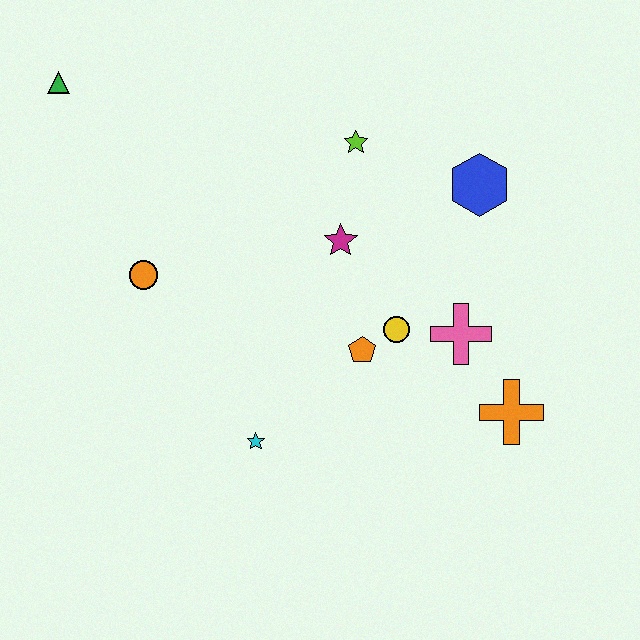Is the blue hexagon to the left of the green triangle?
No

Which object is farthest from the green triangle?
The orange cross is farthest from the green triangle.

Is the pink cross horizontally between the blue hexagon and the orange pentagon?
Yes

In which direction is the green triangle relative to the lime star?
The green triangle is to the left of the lime star.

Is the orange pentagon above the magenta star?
No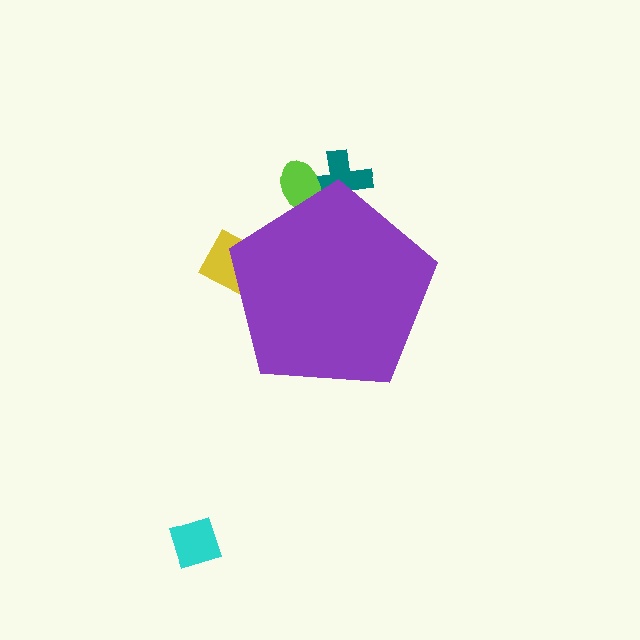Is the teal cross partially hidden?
Yes, the teal cross is partially hidden behind the purple pentagon.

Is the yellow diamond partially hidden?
Yes, the yellow diamond is partially hidden behind the purple pentagon.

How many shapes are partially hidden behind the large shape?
3 shapes are partially hidden.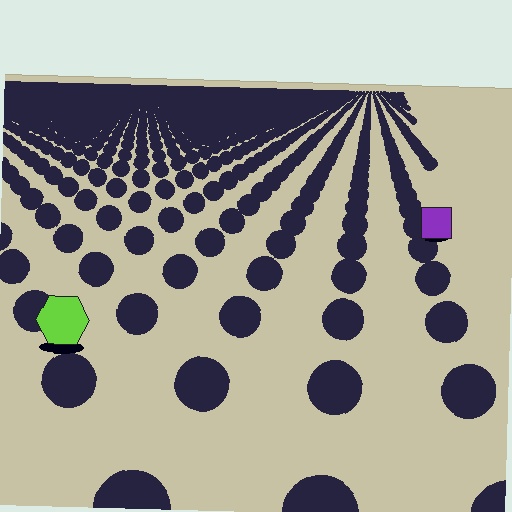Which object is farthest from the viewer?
The purple square is farthest from the viewer. It appears smaller and the ground texture around it is denser.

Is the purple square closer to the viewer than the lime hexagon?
No. The lime hexagon is closer — you can tell from the texture gradient: the ground texture is coarser near it.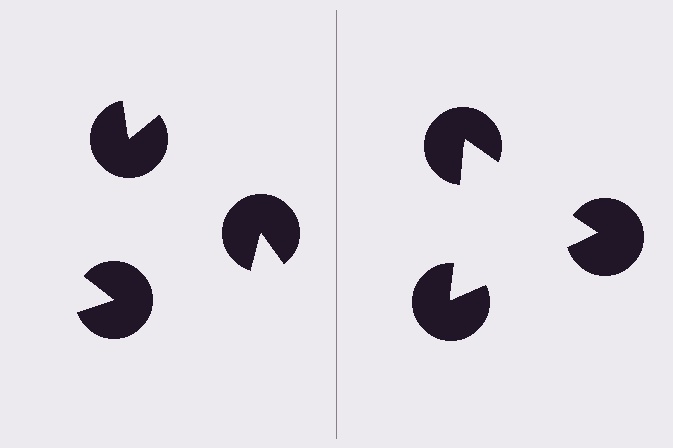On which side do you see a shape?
An illusory triangle appears on the right side. On the left side the wedge cuts are rotated, so no coherent shape forms.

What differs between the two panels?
The pac-man discs are positioned identically on both sides; only the wedge orientations differ. On the right they align to a triangle; on the left they are misaligned.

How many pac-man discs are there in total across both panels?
6 — 3 on each side.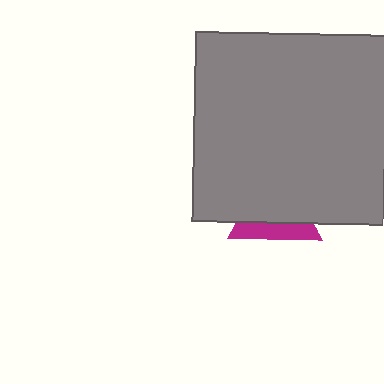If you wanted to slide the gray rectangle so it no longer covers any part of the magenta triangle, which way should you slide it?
Slide it up — that is the most direct way to separate the two shapes.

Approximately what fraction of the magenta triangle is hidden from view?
Roughly 66% of the magenta triangle is hidden behind the gray rectangle.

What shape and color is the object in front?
The object in front is a gray rectangle.